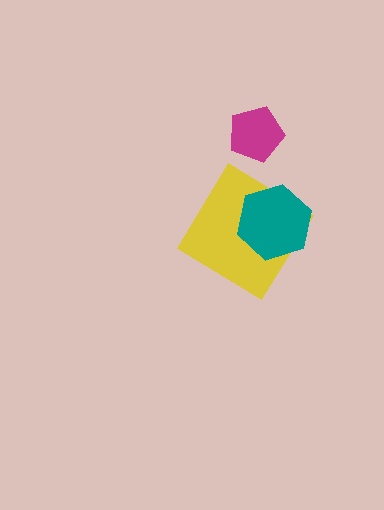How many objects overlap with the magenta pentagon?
0 objects overlap with the magenta pentagon.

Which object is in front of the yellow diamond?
The teal hexagon is in front of the yellow diamond.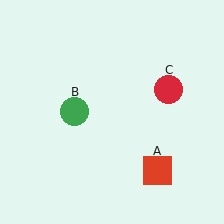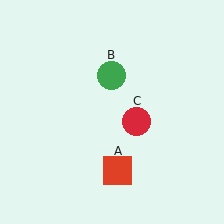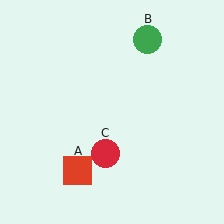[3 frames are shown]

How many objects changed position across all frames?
3 objects changed position: red square (object A), green circle (object B), red circle (object C).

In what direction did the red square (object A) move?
The red square (object A) moved left.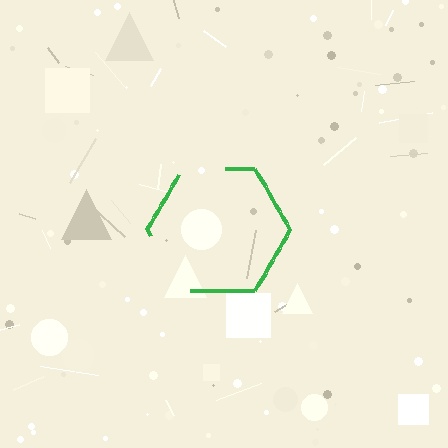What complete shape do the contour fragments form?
The contour fragments form a hexagon.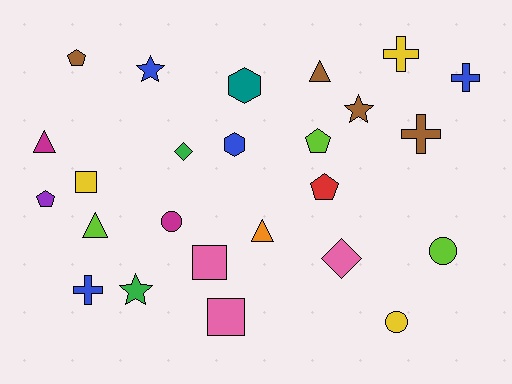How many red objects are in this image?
There is 1 red object.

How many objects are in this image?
There are 25 objects.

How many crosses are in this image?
There are 4 crosses.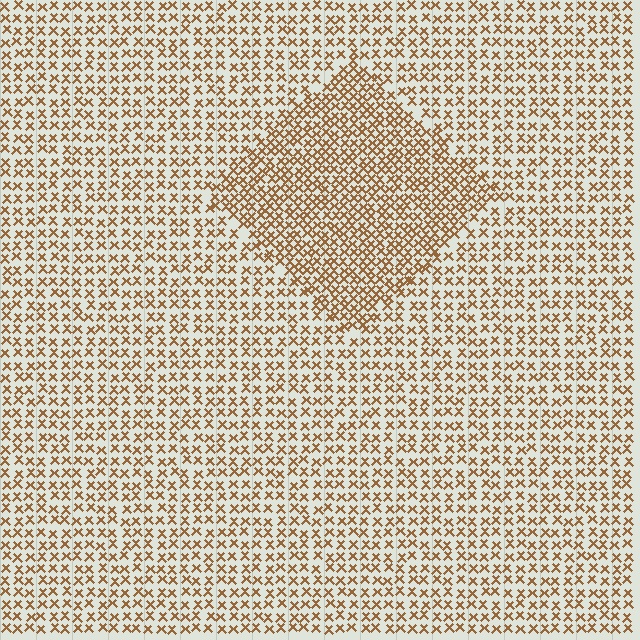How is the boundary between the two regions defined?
The boundary is defined by a change in element density (approximately 1.7x ratio). All elements are the same color, size, and shape.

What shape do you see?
I see a diamond.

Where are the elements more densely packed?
The elements are more densely packed inside the diamond boundary.